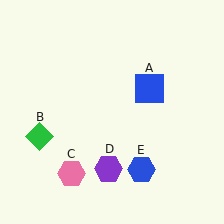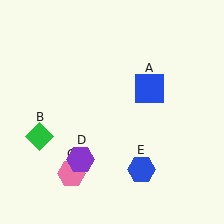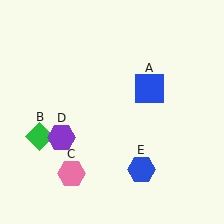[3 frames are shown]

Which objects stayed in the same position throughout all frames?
Blue square (object A) and green diamond (object B) and pink hexagon (object C) and blue hexagon (object E) remained stationary.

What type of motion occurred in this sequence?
The purple hexagon (object D) rotated clockwise around the center of the scene.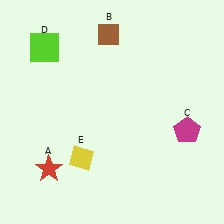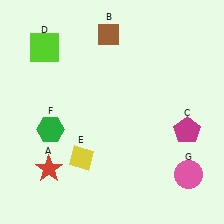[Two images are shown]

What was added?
A green hexagon (F), a pink circle (G) were added in Image 2.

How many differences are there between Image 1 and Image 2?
There are 2 differences between the two images.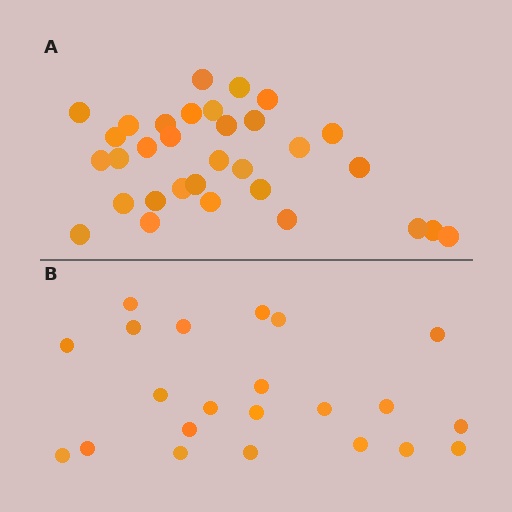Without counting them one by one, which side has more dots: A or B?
Region A (the top region) has more dots.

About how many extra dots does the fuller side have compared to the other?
Region A has roughly 10 or so more dots than region B.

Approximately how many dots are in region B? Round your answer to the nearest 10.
About 20 dots. (The exact count is 22, which rounds to 20.)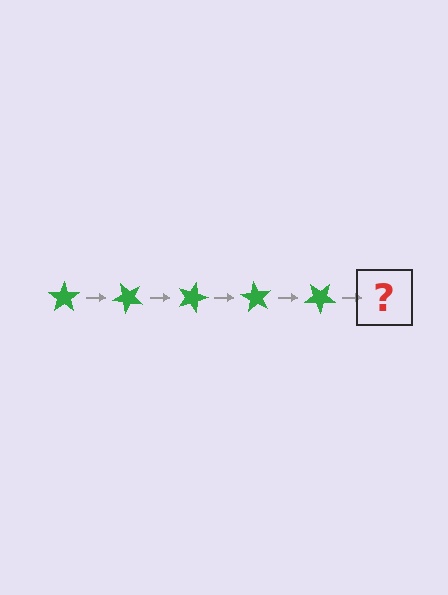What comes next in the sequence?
The next element should be a green star rotated 225 degrees.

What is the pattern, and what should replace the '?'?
The pattern is that the star rotates 45 degrees each step. The '?' should be a green star rotated 225 degrees.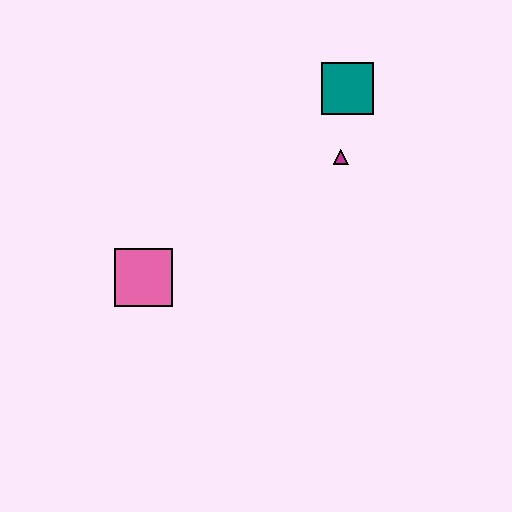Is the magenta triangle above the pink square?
Yes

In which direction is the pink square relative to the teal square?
The pink square is to the left of the teal square.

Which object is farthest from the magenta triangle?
The pink square is farthest from the magenta triangle.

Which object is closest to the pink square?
The magenta triangle is closest to the pink square.